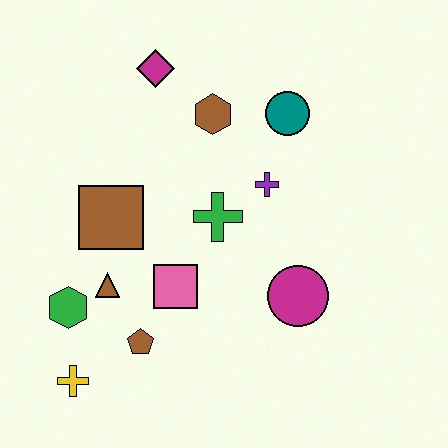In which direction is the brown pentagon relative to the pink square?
The brown pentagon is below the pink square.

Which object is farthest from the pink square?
The magenta diamond is farthest from the pink square.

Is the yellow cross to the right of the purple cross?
No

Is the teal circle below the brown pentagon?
No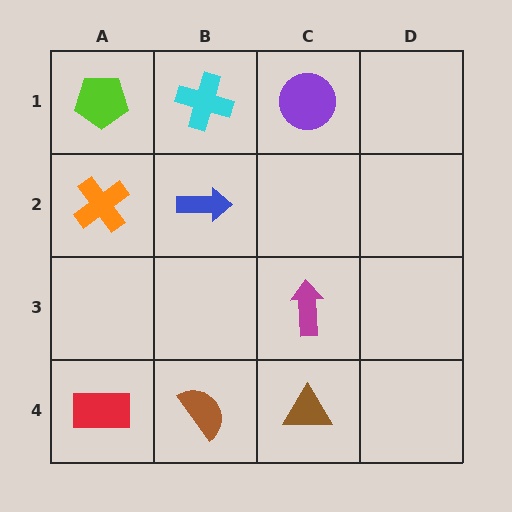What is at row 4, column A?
A red rectangle.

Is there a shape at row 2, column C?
No, that cell is empty.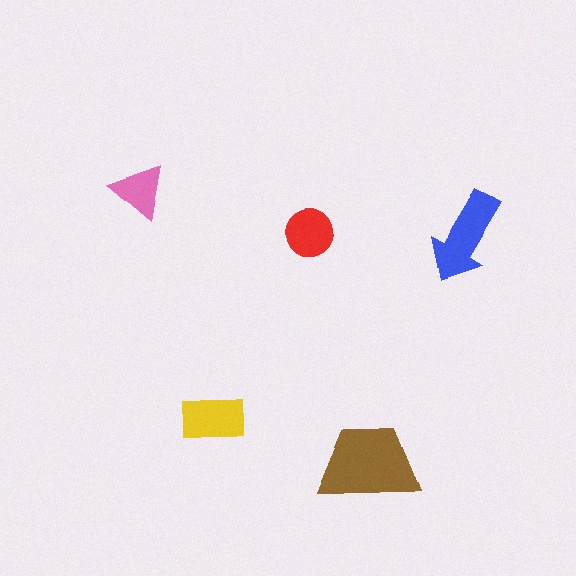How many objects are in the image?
There are 5 objects in the image.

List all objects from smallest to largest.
The pink triangle, the red circle, the yellow rectangle, the blue arrow, the brown trapezoid.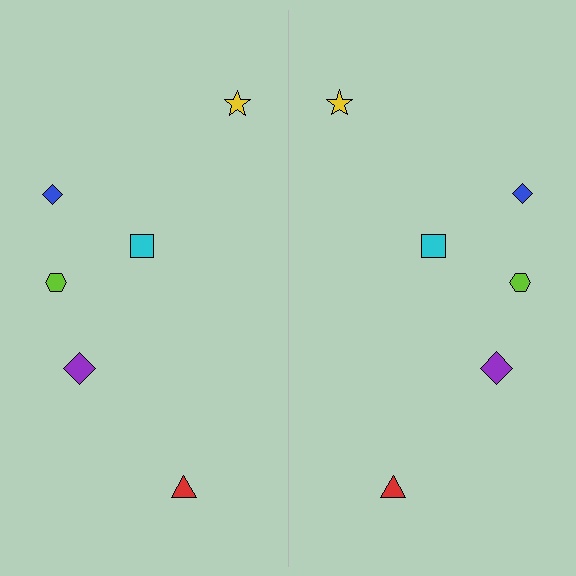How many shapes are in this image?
There are 12 shapes in this image.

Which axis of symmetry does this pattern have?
The pattern has a vertical axis of symmetry running through the center of the image.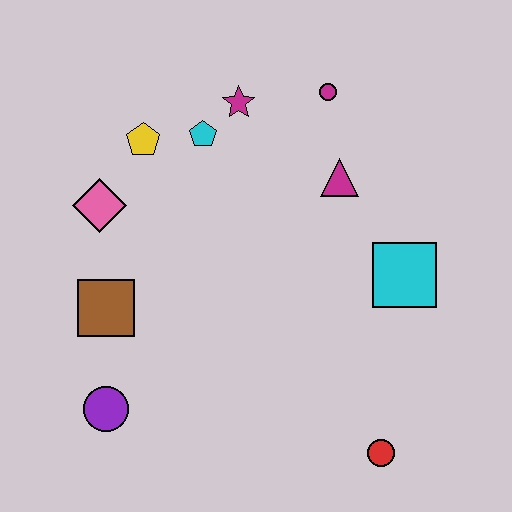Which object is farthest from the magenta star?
The red circle is farthest from the magenta star.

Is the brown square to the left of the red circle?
Yes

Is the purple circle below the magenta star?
Yes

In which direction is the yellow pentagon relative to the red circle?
The yellow pentagon is above the red circle.